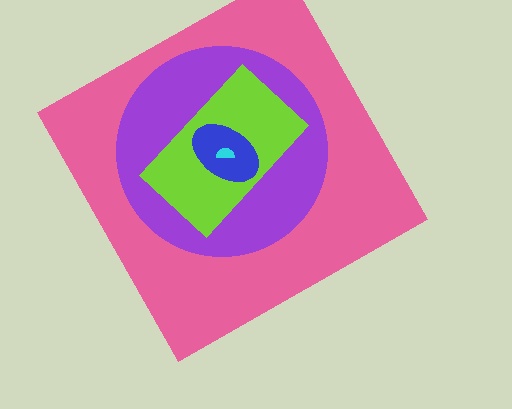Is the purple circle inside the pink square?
Yes.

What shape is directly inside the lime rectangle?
The blue ellipse.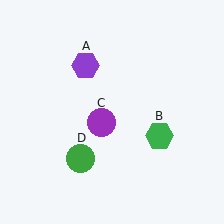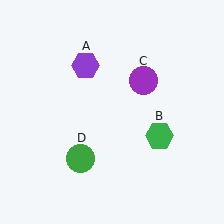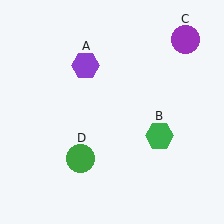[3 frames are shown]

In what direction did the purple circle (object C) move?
The purple circle (object C) moved up and to the right.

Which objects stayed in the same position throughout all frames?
Purple hexagon (object A) and green hexagon (object B) and green circle (object D) remained stationary.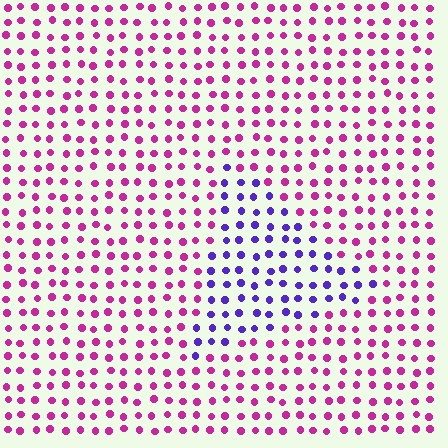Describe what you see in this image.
The image is filled with small magenta elements in a uniform arrangement. A triangle-shaped region is visible where the elements are tinted to a slightly different hue, forming a subtle color boundary.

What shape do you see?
I see a triangle.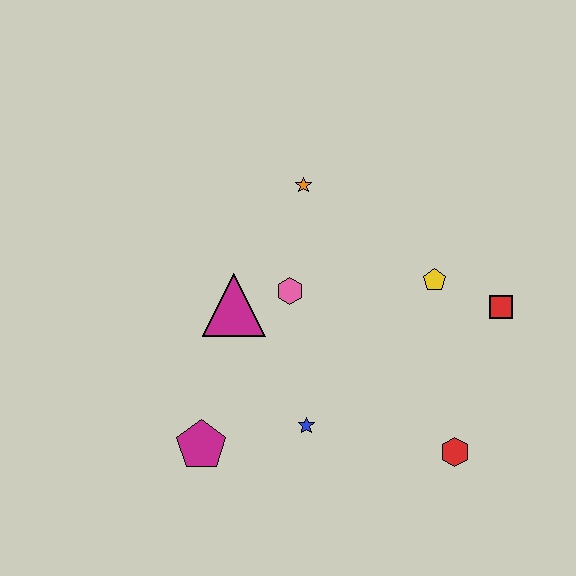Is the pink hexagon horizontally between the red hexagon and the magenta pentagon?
Yes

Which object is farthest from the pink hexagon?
The red hexagon is farthest from the pink hexagon.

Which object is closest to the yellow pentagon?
The red square is closest to the yellow pentagon.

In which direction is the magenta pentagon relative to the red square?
The magenta pentagon is to the left of the red square.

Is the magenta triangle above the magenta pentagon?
Yes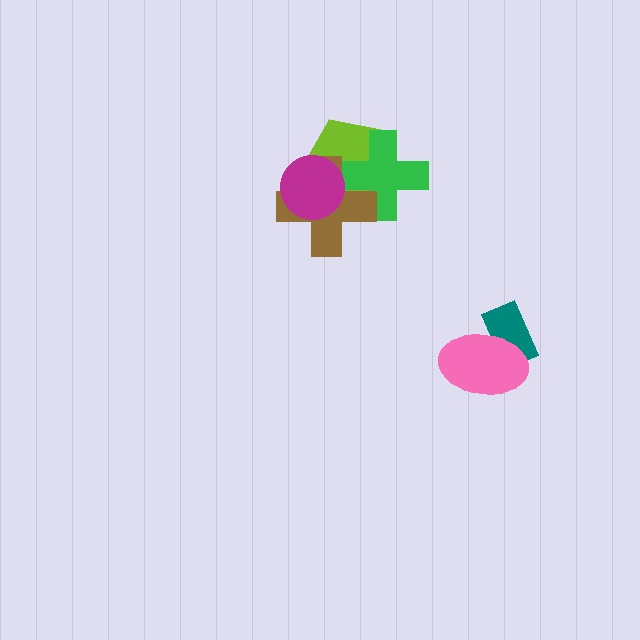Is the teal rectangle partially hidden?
Yes, it is partially covered by another shape.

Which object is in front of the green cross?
The brown cross is in front of the green cross.